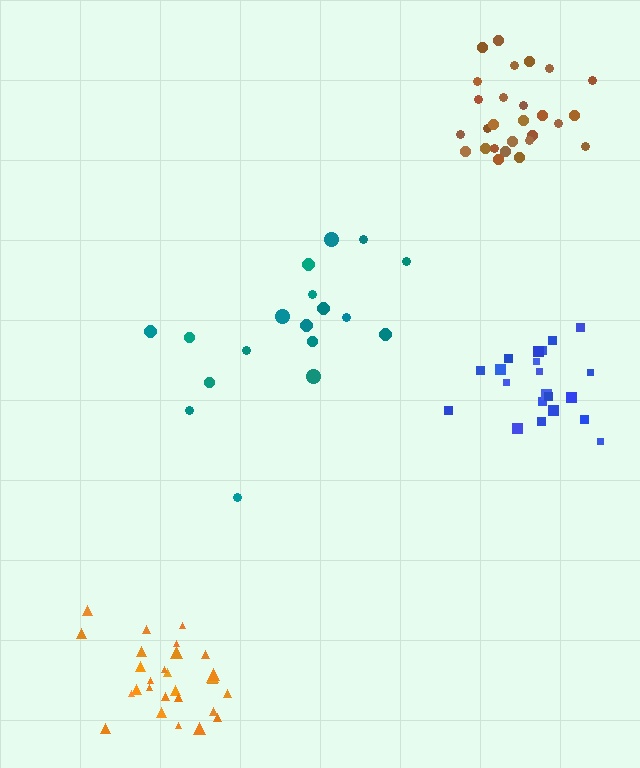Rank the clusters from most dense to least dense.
blue, orange, brown, teal.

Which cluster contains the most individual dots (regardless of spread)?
Orange (28).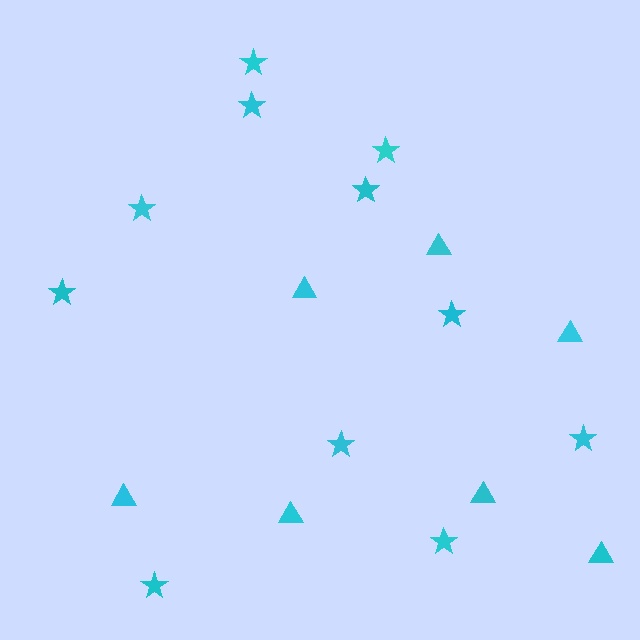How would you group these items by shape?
There are 2 groups: one group of triangles (7) and one group of stars (11).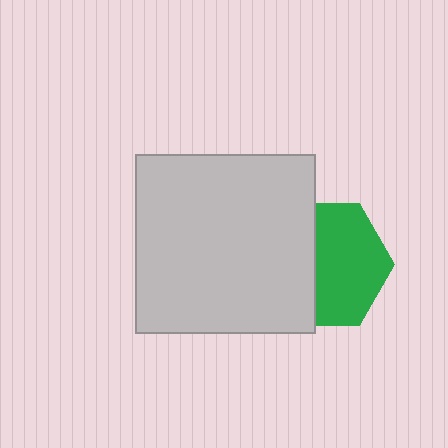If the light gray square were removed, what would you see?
You would see the complete green hexagon.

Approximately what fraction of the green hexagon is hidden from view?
Roughly 42% of the green hexagon is hidden behind the light gray square.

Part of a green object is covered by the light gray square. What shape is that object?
It is a hexagon.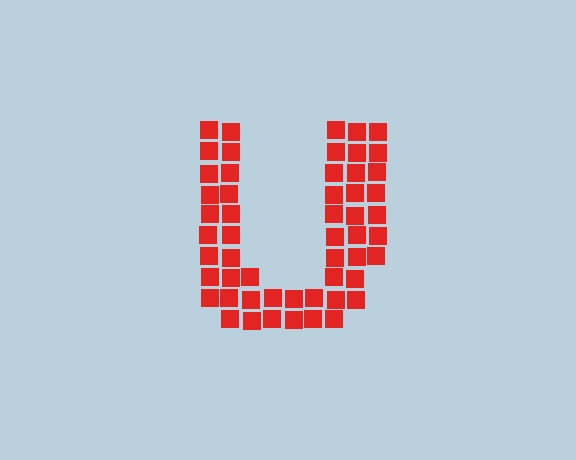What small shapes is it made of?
It is made of small squares.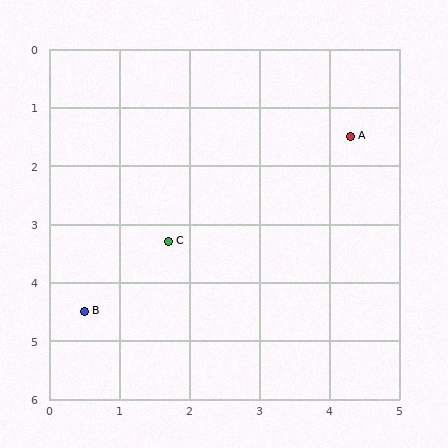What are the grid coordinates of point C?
Point C is at approximately (1.7, 3.3).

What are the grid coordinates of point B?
Point B is at approximately (0.5, 4.5).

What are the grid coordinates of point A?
Point A is at approximately (4.3, 1.5).